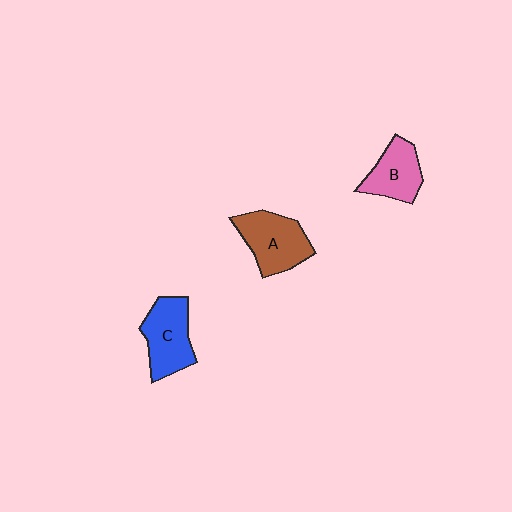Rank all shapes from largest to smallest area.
From largest to smallest: A (brown), C (blue), B (pink).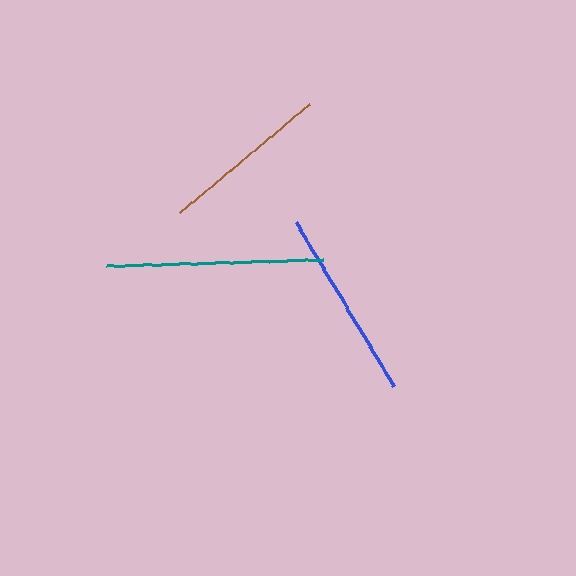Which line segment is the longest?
The teal line is the longest at approximately 216 pixels.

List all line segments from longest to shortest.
From longest to shortest: teal, blue, brown.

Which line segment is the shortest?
The brown line is the shortest at approximately 169 pixels.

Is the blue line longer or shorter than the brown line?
The blue line is longer than the brown line.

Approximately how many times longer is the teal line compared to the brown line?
The teal line is approximately 1.3 times the length of the brown line.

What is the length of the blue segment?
The blue segment is approximately 191 pixels long.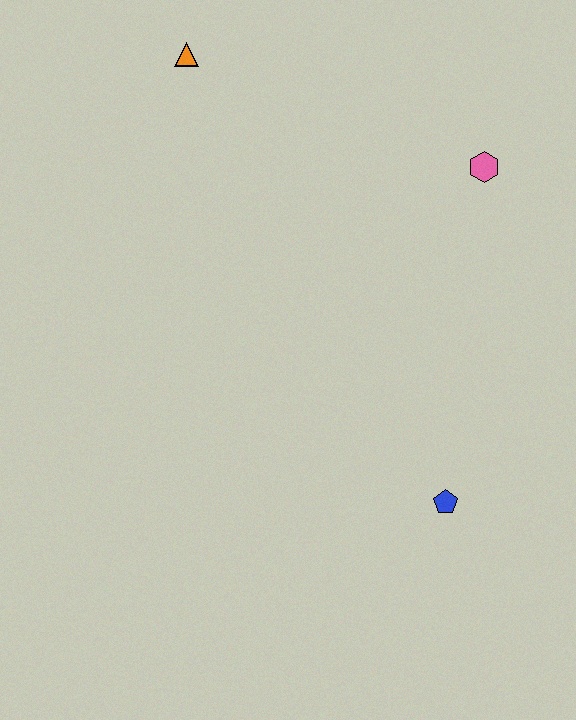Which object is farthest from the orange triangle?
The blue pentagon is farthest from the orange triangle.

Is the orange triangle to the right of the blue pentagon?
No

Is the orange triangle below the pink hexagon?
No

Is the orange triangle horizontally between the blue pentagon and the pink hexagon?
No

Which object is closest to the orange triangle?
The pink hexagon is closest to the orange triangle.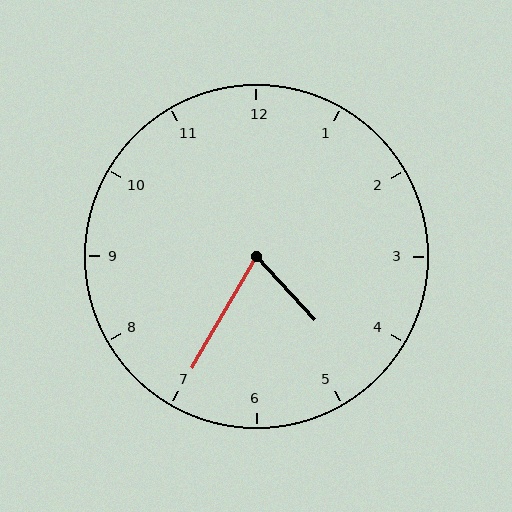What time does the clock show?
4:35.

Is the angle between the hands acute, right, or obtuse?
It is acute.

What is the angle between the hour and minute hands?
Approximately 72 degrees.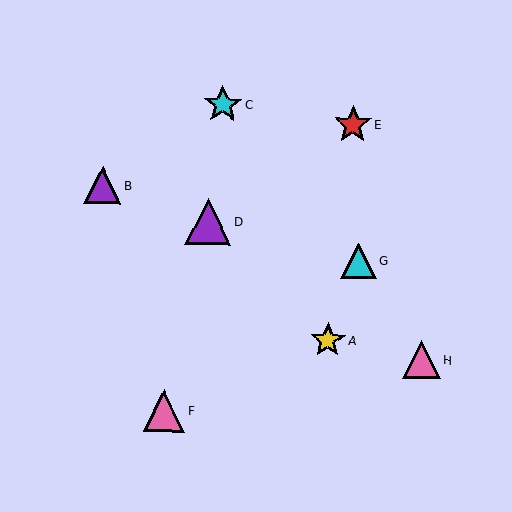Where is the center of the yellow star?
The center of the yellow star is at (328, 341).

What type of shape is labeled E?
Shape E is a red star.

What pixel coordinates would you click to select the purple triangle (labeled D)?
Click at (208, 221) to select the purple triangle D.